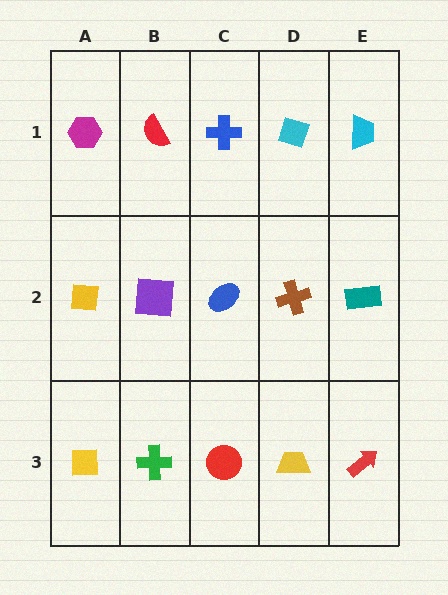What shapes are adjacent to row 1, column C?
A blue ellipse (row 2, column C), a red semicircle (row 1, column B), a cyan diamond (row 1, column D).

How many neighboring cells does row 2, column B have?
4.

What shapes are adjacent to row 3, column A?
A yellow square (row 2, column A), a green cross (row 3, column B).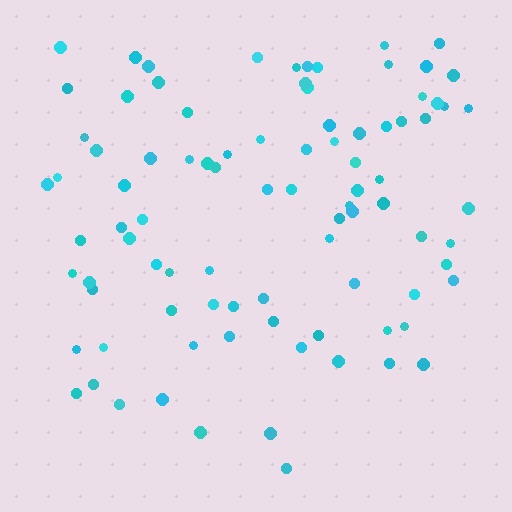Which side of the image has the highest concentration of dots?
The top.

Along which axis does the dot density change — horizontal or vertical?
Vertical.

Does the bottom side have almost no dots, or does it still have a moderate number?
Still a moderate number, just noticeably fewer than the top.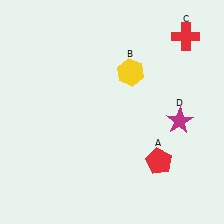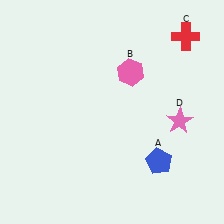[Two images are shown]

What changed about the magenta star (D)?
In Image 1, D is magenta. In Image 2, it changed to pink.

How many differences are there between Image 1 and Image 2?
There are 3 differences between the two images.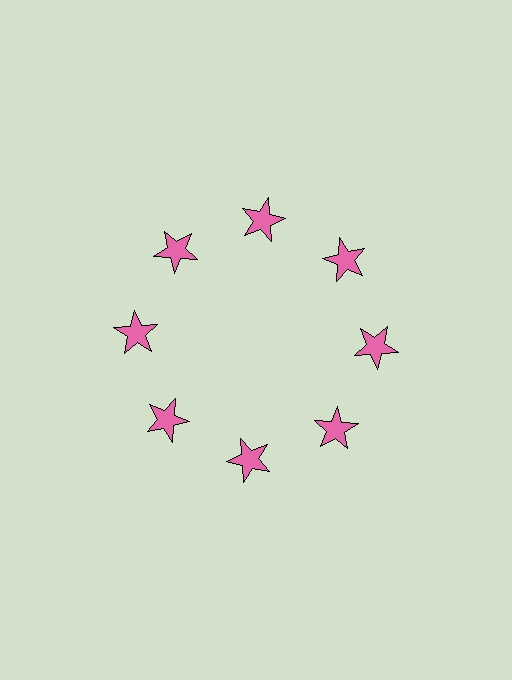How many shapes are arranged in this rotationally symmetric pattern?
There are 8 shapes, arranged in 8 groups of 1.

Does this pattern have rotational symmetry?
Yes, this pattern has 8-fold rotational symmetry. It looks the same after rotating 45 degrees around the center.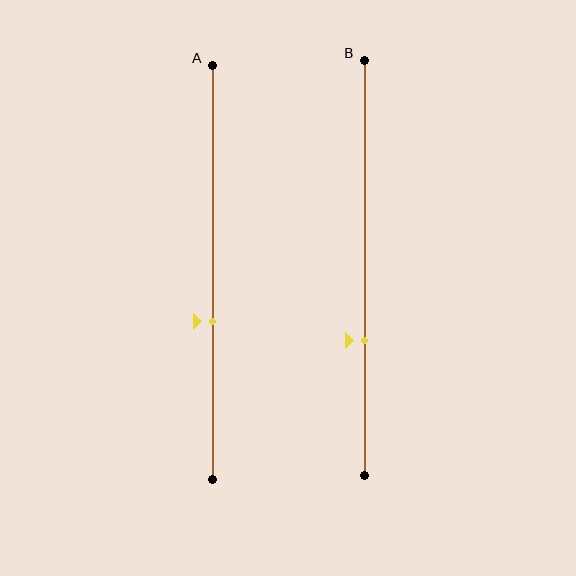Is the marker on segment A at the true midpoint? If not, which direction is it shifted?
No, the marker on segment A is shifted downward by about 12% of the segment length.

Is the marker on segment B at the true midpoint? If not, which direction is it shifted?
No, the marker on segment B is shifted downward by about 18% of the segment length.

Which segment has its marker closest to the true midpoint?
Segment A has its marker closest to the true midpoint.